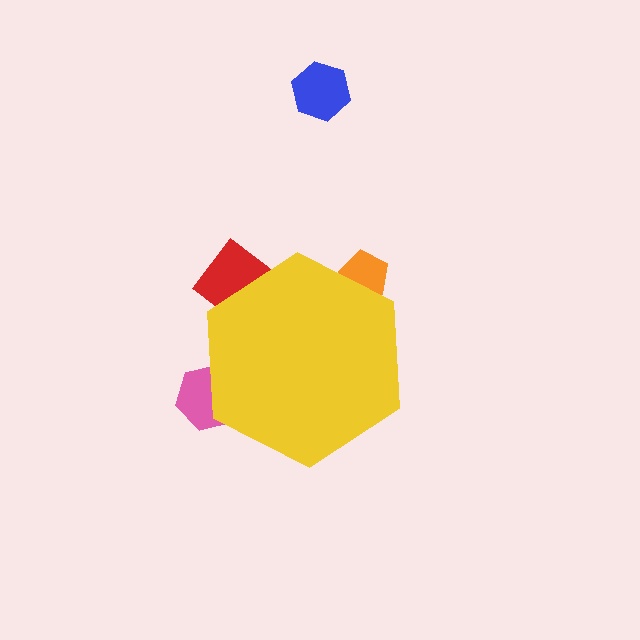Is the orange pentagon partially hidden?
Yes, the orange pentagon is partially hidden behind the yellow hexagon.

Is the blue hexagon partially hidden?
No, the blue hexagon is fully visible.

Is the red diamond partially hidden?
Yes, the red diamond is partially hidden behind the yellow hexagon.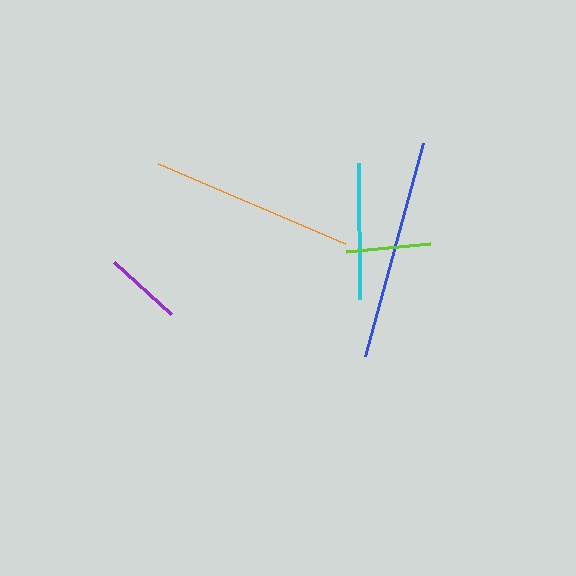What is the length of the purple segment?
The purple segment is approximately 77 pixels long.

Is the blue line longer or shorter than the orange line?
The blue line is longer than the orange line.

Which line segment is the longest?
The blue line is the longest at approximately 220 pixels.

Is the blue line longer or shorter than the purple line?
The blue line is longer than the purple line.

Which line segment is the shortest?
The purple line is the shortest at approximately 77 pixels.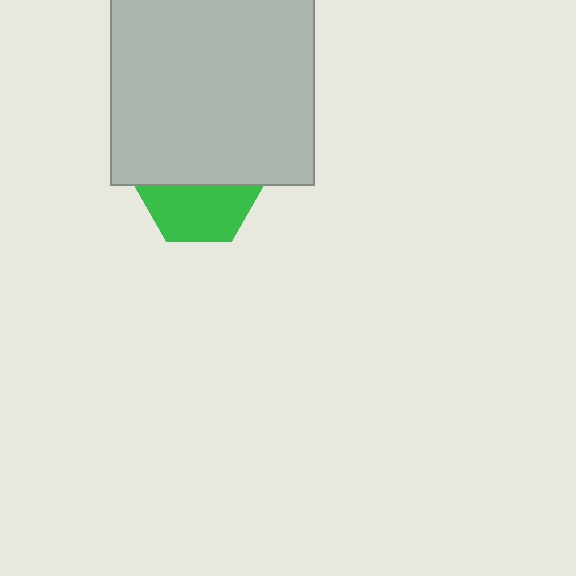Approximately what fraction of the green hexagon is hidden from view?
Roughly 50% of the green hexagon is hidden behind the light gray square.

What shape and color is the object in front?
The object in front is a light gray square.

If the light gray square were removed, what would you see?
You would see the complete green hexagon.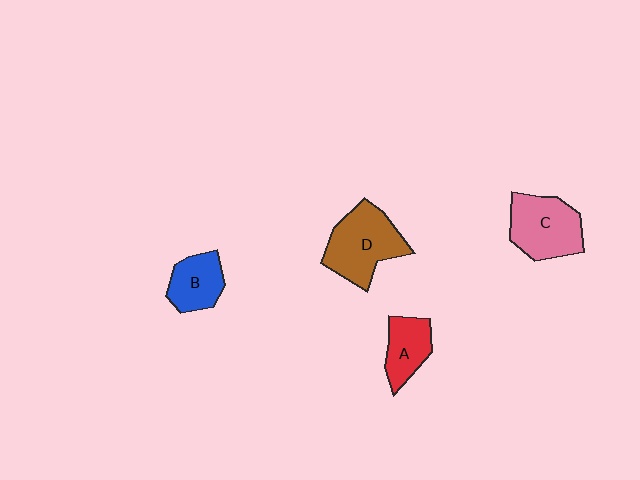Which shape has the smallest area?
Shape A (red).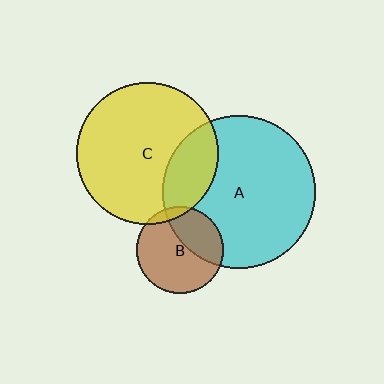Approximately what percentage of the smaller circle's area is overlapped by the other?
Approximately 25%.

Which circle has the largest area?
Circle A (cyan).